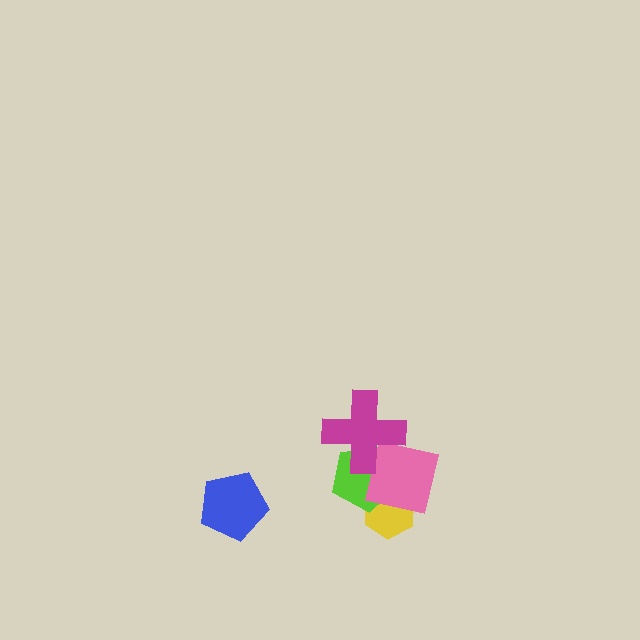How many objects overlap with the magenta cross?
2 objects overlap with the magenta cross.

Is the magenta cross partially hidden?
No, no other shape covers it.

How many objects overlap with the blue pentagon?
0 objects overlap with the blue pentagon.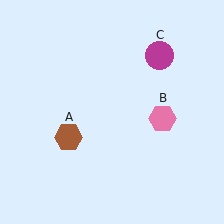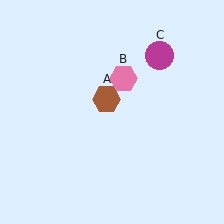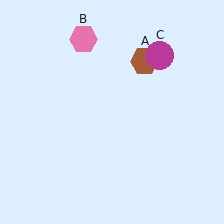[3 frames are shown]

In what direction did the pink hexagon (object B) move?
The pink hexagon (object B) moved up and to the left.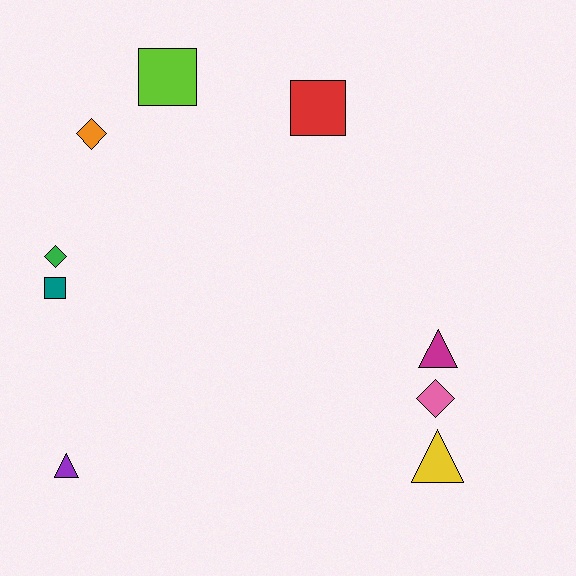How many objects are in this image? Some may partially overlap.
There are 9 objects.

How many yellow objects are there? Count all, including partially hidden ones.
There is 1 yellow object.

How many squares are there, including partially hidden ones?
There are 3 squares.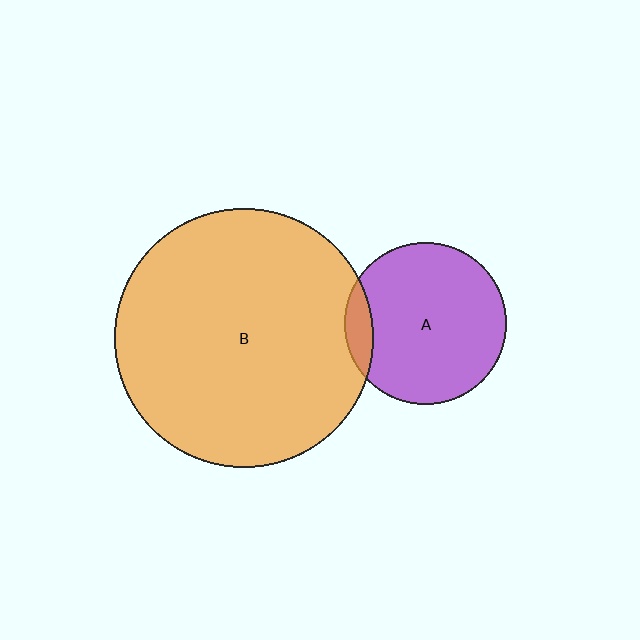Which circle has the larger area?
Circle B (orange).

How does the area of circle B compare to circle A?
Approximately 2.5 times.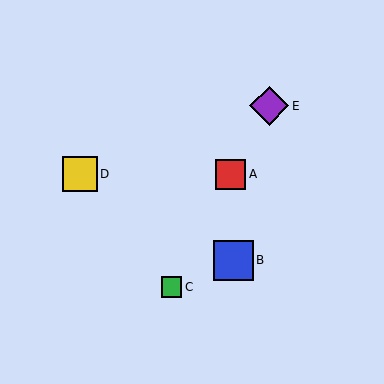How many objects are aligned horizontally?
2 objects (A, D) are aligned horizontally.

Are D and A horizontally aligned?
Yes, both are at y≈174.